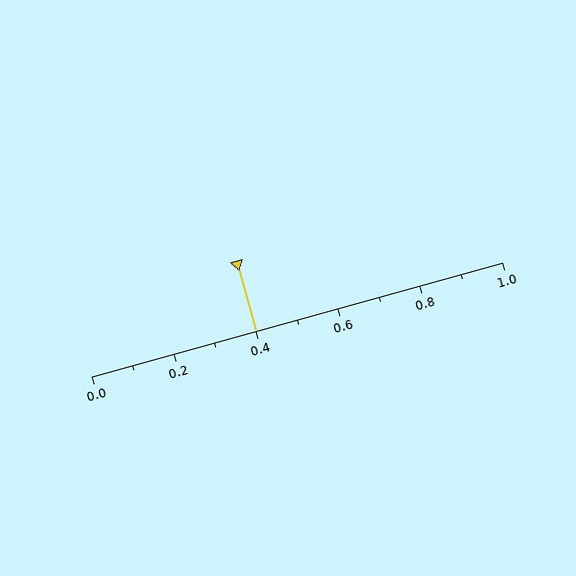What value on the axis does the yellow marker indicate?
The marker indicates approximately 0.4.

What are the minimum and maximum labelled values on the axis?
The axis runs from 0.0 to 1.0.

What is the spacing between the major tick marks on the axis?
The major ticks are spaced 0.2 apart.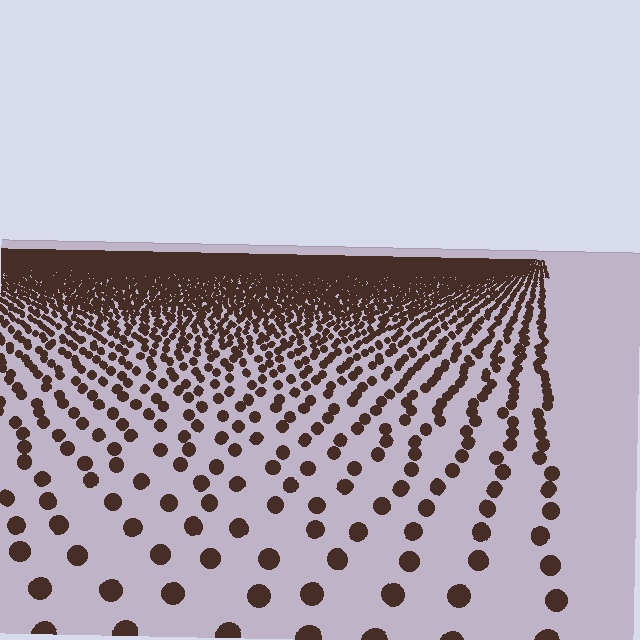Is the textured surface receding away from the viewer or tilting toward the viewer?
The surface is receding away from the viewer. Texture elements get smaller and denser toward the top.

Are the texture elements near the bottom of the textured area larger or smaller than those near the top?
Larger. Near the bottom, elements are closer to the viewer and appear at a bigger on-screen size.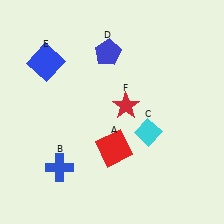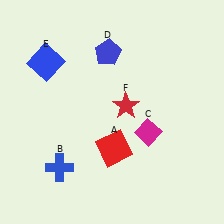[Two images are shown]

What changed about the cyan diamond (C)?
In Image 1, C is cyan. In Image 2, it changed to magenta.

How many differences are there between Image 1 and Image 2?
There is 1 difference between the two images.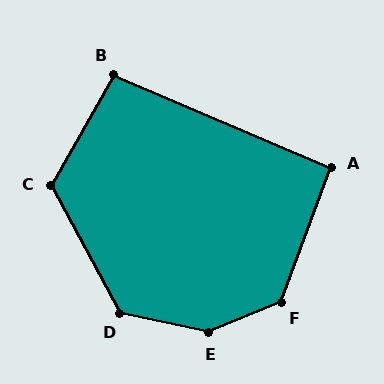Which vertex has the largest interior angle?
E, at approximately 145 degrees.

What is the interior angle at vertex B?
Approximately 96 degrees (obtuse).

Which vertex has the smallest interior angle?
A, at approximately 93 degrees.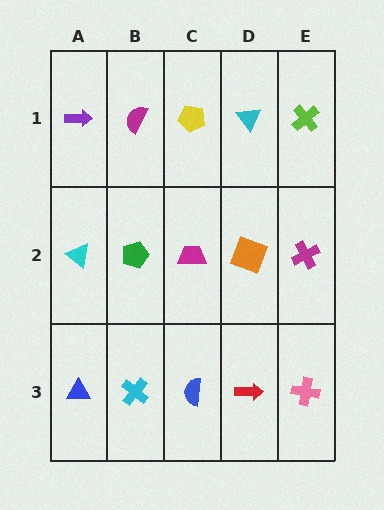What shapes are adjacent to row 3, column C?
A magenta trapezoid (row 2, column C), a cyan cross (row 3, column B), a red arrow (row 3, column D).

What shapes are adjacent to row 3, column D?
An orange square (row 2, column D), a blue semicircle (row 3, column C), a pink cross (row 3, column E).